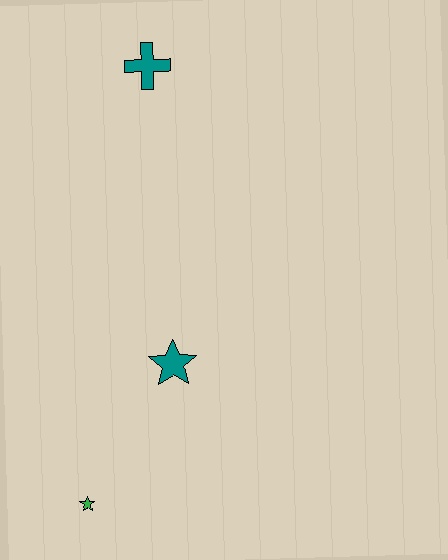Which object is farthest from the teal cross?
The green star is farthest from the teal cross.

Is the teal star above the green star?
Yes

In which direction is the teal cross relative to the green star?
The teal cross is above the green star.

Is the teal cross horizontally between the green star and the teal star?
Yes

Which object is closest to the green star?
The teal star is closest to the green star.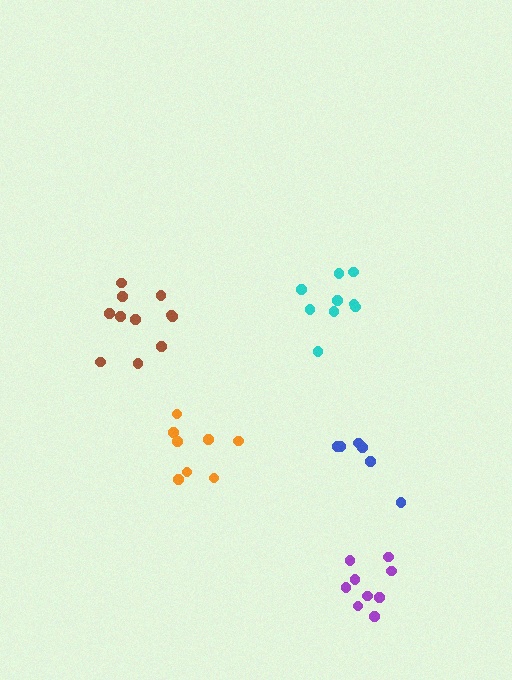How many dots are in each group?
Group 1: 9 dots, Group 2: 8 dots, Group 3: 11 dots, Group 4: 9 dots, Group 5: 6 dots (43 total).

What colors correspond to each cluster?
The clusters are colored: cyan, orange, brown, purple, blue.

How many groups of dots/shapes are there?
There are 5 groups.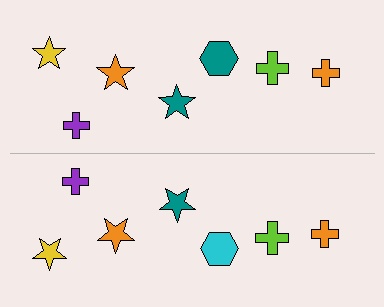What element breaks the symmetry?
The cyan hexagon on the bottom side breaks the symmetry — its mirror counterpart is teal.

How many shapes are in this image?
There are 14 shapes in this image.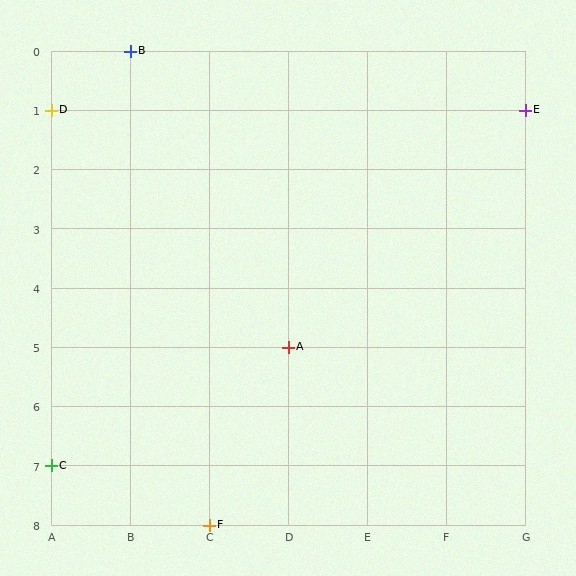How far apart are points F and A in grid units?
Points F and A are 1 column and 3 rows apart (about 3.2 grid units diagonally).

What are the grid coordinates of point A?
Point A is at grid coordinates (D, 5).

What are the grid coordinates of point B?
Point B is at grid coordinates (B, 0).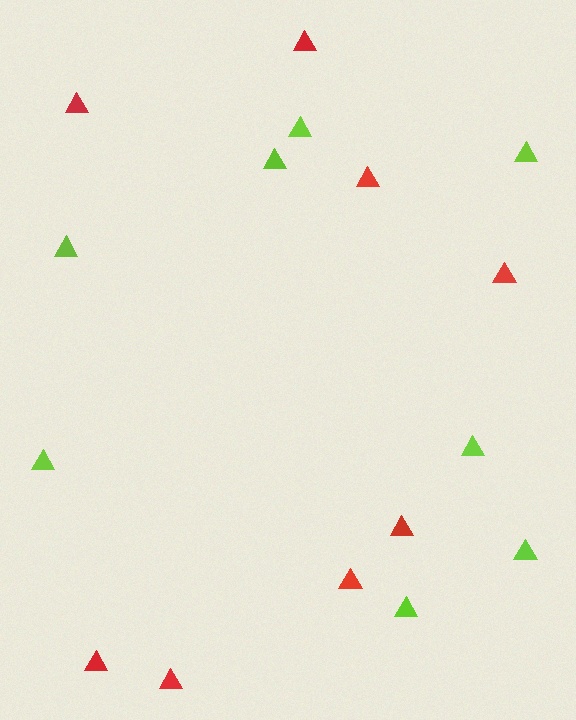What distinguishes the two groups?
There are 2 groups: one group of lime triangles (8) and one group of red triangles (8).